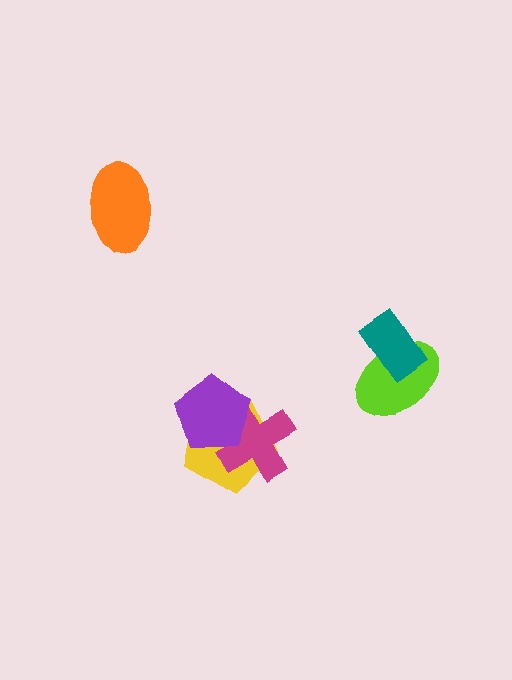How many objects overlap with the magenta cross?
2 objects overlap with the magenta cross.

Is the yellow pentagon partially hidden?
Yes, it is partially covered by another shape.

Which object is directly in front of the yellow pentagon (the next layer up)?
The magenta cross is directly in front of the yellow pentagon.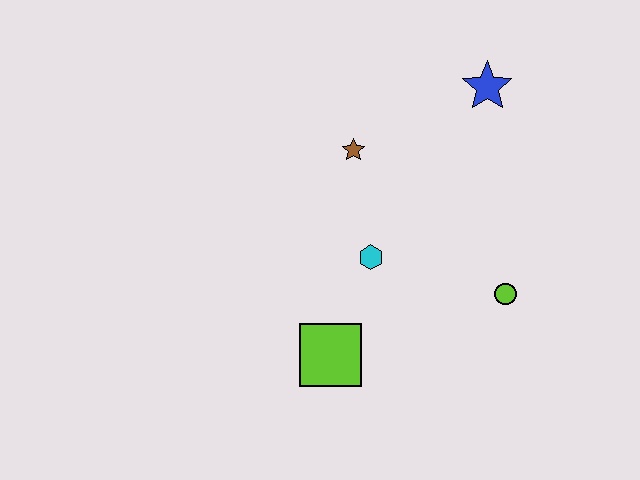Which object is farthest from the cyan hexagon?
The blue star is farthest from the cyan hexagon.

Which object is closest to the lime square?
The cyan hexagon is closest to the lime square.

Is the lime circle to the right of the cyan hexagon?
Yes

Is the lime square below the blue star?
Yes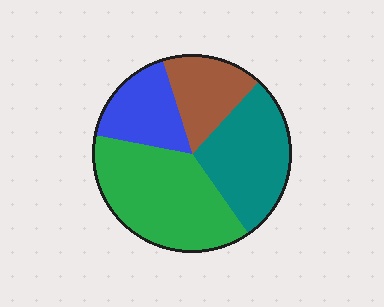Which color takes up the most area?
Green, at roughly 40%.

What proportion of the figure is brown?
Brown takes up about one sixth (1/6) of the figure.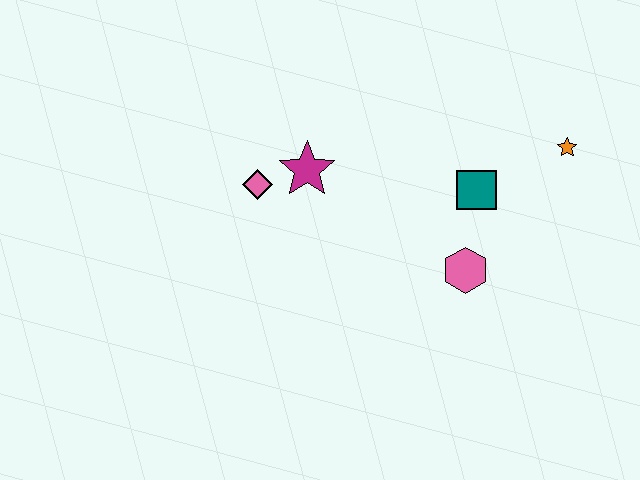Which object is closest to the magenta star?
The pink diamond is closest to the magenta star.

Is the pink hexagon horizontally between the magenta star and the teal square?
Yes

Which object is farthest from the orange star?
The pink diamond is farthest from the orange star.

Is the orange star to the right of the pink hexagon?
Yes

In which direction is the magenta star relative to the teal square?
The magenta star is to the left of the teal square.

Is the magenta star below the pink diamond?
No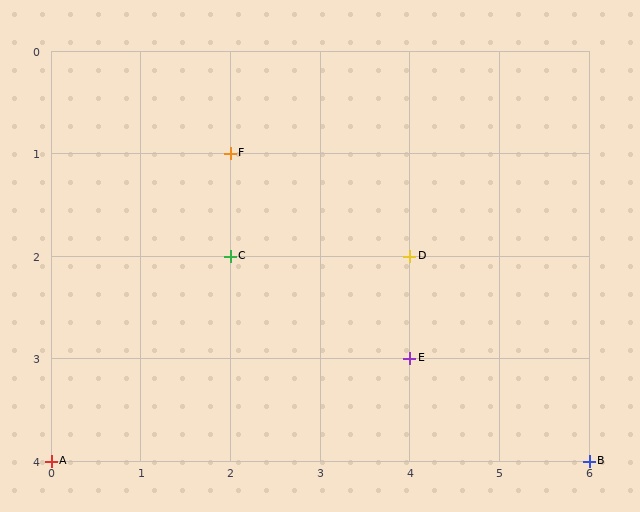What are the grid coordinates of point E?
Point E is at grid coordinates (4, 3).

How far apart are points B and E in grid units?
Points B and E are 2 columns and 1 row apart (about 2.2 grid units diagonally).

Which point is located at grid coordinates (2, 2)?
Point C is at (2, 2).